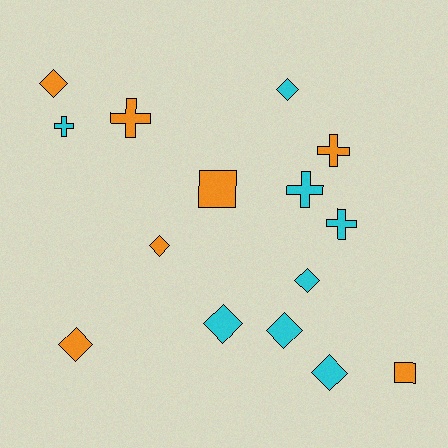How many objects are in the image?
There are 15 objects.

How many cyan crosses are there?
There are 3 cyan crosses.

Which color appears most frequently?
Cyan, with 8 objects.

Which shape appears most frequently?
Diamond, with 8 objects.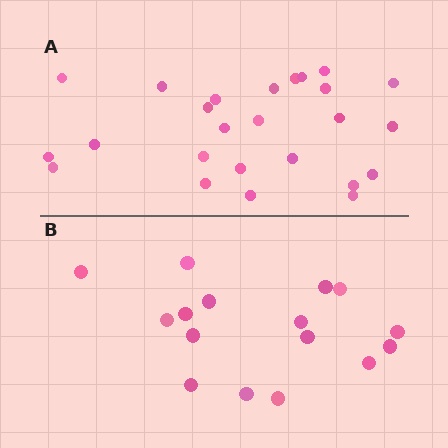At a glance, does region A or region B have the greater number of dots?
Region A (the top region) has more dots.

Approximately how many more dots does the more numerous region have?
Region A has roughly 8 or so more dots than region B.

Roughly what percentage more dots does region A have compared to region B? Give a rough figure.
About 55% more.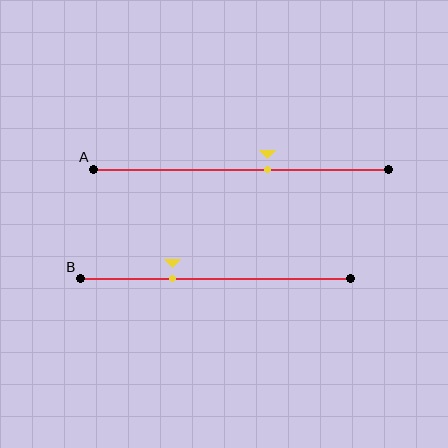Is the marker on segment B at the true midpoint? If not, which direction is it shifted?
No, the marker on segment B is shifted to the left by about 16% of the segment length.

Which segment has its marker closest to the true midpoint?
Segment A has its marker closest to the true midpoint.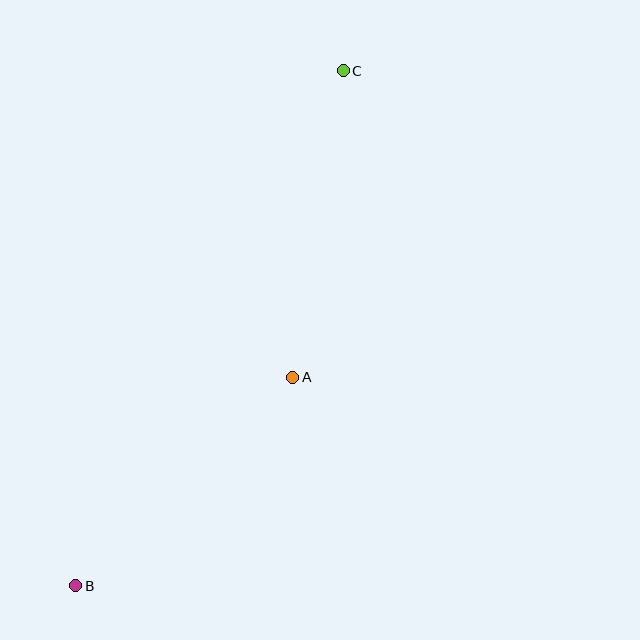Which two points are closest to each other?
Points A and B are closest to each other.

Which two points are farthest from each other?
Points B and C are farthest from each other.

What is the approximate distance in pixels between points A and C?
The distance between A and C is approximately 311 pixels.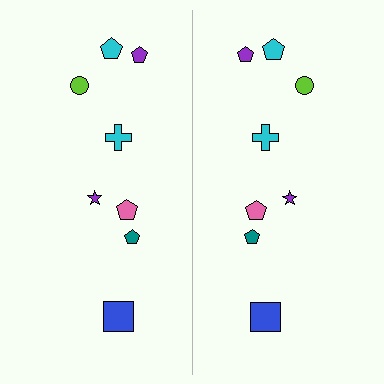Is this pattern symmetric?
Yes, this pattern has bilateral (reflection) symmetry.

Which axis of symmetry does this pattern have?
The pattern has a vertical axis of symmetry running through the center of the image.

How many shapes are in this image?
There are 16 shapes in this image.